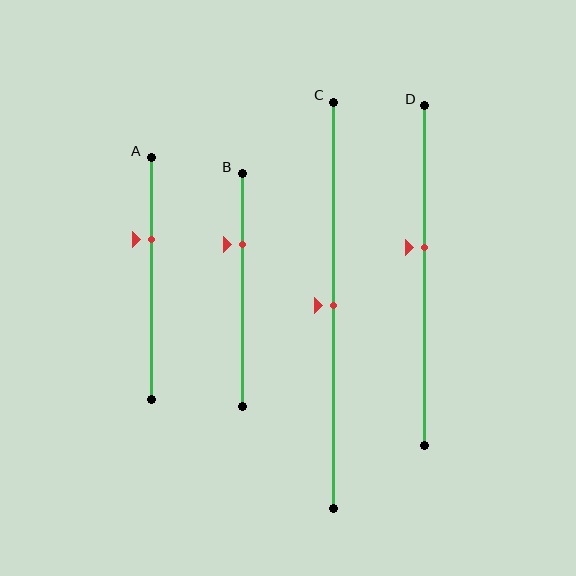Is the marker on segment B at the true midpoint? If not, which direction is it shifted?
No, the marker on segment B is shifted upward by about 20% of the segment length.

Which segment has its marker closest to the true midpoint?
Segment C has its marker closest to the true midpoint.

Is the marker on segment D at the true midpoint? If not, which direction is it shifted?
No, the marker on segment D is shifted upward by about 8% of the segment length.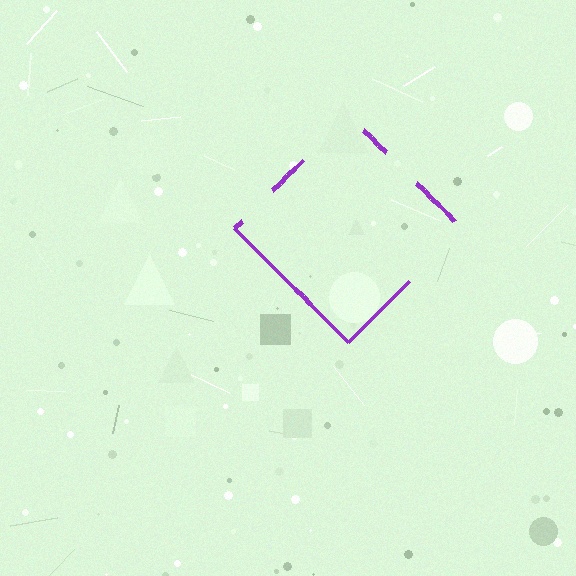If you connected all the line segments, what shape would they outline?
They would outline a diamond.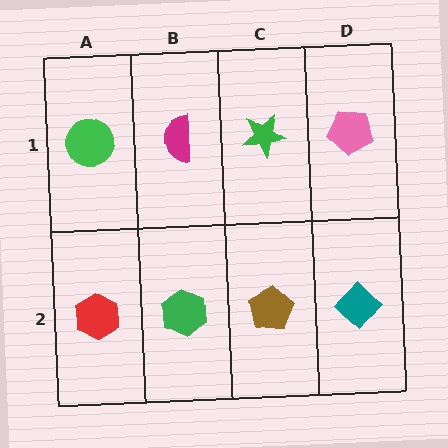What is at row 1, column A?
A green circle.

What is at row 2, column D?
A teal diamond.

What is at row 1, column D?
A pink pentagon.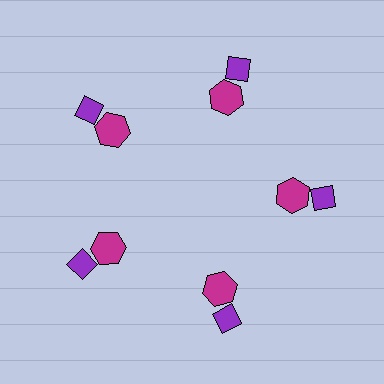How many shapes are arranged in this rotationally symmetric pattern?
There are 10 shapes, arranged in 5 groups of 2.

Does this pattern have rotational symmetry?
Yes, this pattern has 5-fold rotational symmetry. It looks the same after rotating 72 degrees around the center.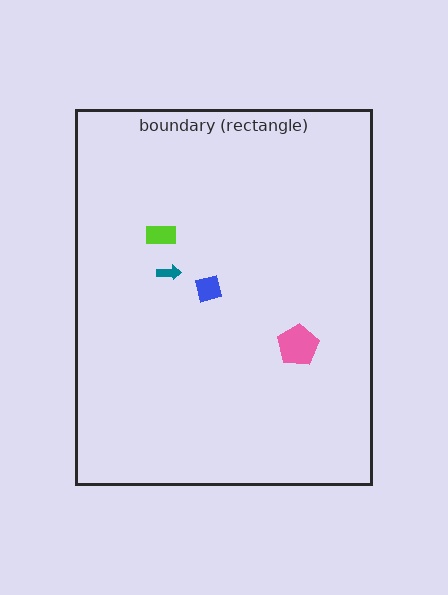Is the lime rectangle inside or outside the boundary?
Inside.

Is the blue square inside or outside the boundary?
Inside.